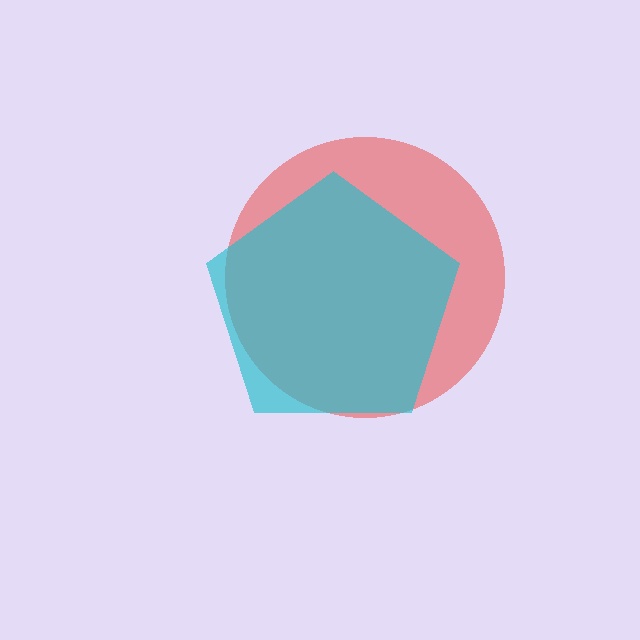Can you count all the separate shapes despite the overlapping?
Yes, there are 2 separate shapes.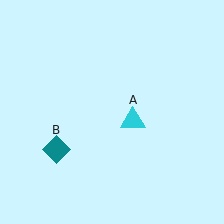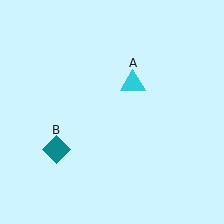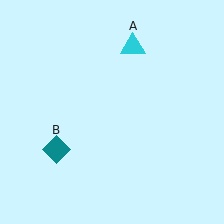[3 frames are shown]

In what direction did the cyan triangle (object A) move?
The cyan triangle (object A) moved up.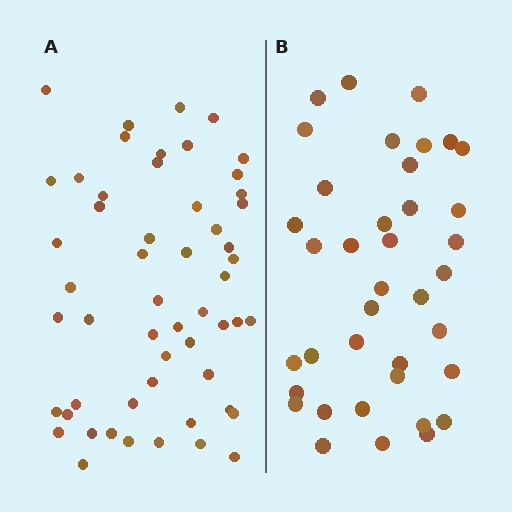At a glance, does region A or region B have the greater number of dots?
Region A (the left region) has more dots.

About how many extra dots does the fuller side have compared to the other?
Region A has approximately 15 more dots than region B.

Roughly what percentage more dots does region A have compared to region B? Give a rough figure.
About 40% more.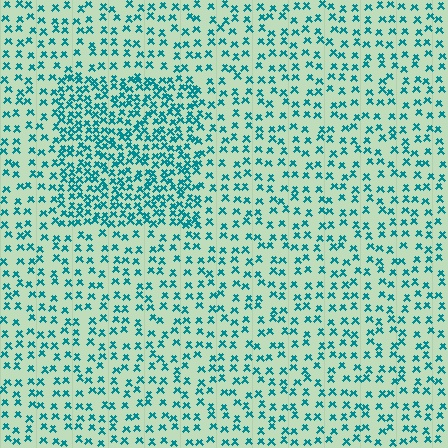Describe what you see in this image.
The image contains small teal elements arranged at two different densities. A rectangle-shaped region is visible where the elements are more densely packed than the surrounding area.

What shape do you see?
I see a rectangle.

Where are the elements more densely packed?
The elements are more densely packed inside the rectangle boundary.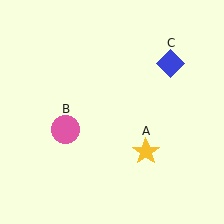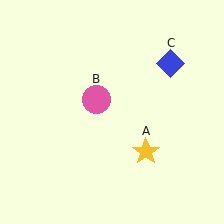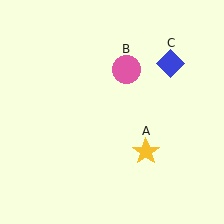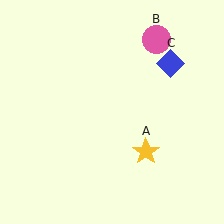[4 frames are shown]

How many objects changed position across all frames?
1 object changed position: pink circle (object B).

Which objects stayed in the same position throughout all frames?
Yellow star (object A) and blue diamond (object C) remained stationary.